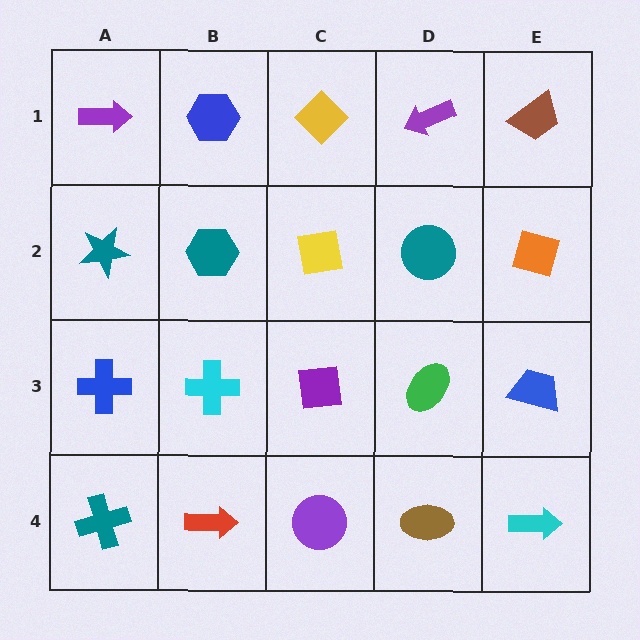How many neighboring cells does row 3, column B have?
4.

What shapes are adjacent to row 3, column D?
A teal circle (row 2, column D), a brown ellipse (row 4, column D), a purple square (row 3, column C), a blue trapezoid (row 3, column E).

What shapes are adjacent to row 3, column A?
A teal star (row 2, column A), a teal cross (row 4, column A), a cyan cross (row 3, column B).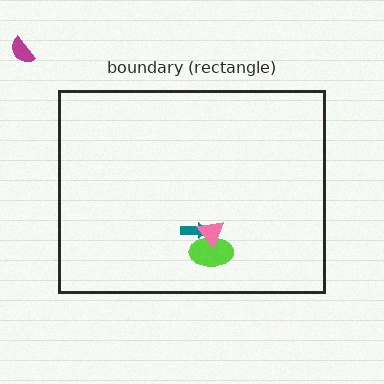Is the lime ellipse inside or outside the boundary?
Inside.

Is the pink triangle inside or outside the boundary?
Inside.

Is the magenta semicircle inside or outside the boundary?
Outside.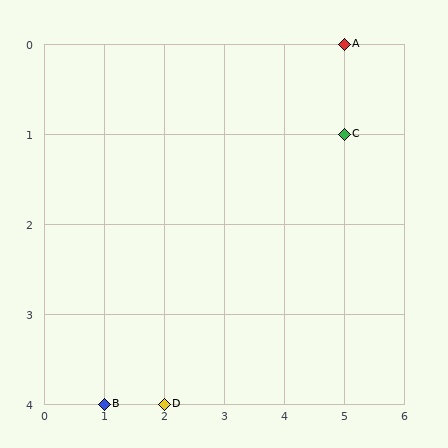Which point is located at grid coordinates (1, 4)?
Point B is at (1, 4).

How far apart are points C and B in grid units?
Points C and B are 4 columns and 3 rows apart (about 5.0 grid units diagonally).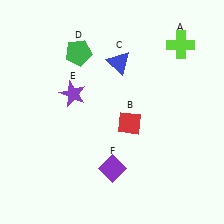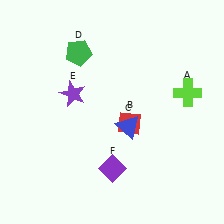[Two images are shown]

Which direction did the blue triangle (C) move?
The blue triangle (C) moved down.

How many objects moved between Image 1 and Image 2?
2 objects moved between the two images.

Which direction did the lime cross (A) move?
The lime cross (A) moved down.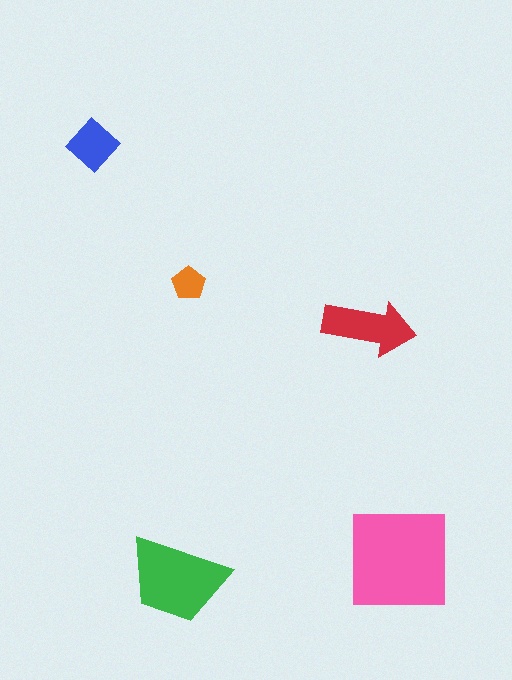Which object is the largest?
The pink square.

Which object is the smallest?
The orange pentagon.